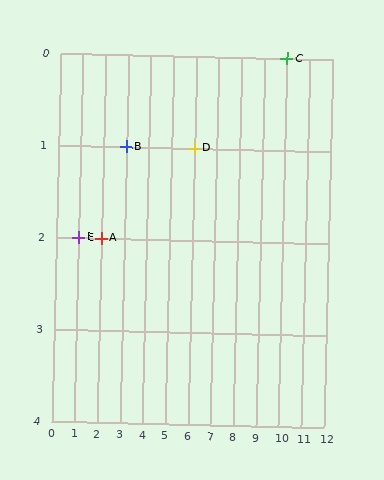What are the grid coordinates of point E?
Point E is at grid coordinates (1, 2).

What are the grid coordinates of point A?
Point A is at grid coordinates (2, 2).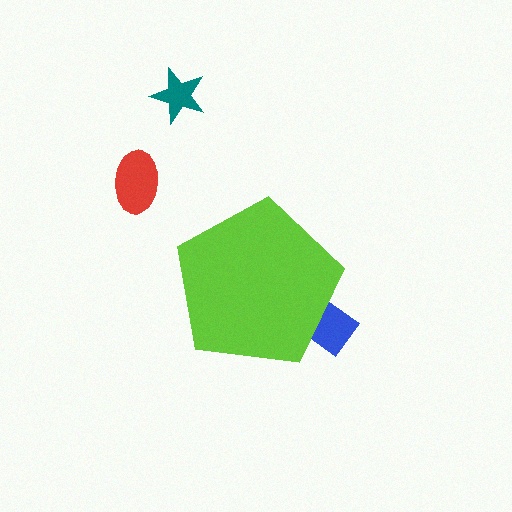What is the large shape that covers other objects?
A lime pentagon.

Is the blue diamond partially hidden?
Yes, the blue diamond is partially hidden behind the lime pentagon.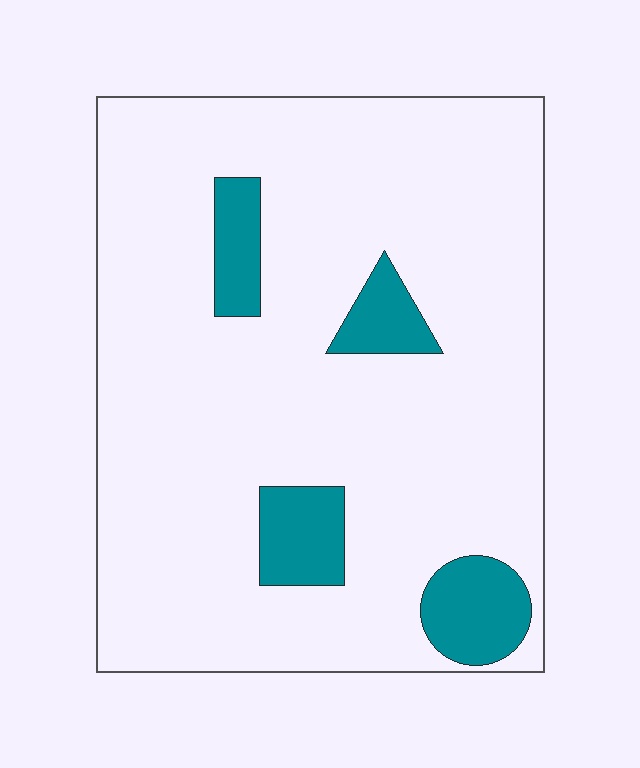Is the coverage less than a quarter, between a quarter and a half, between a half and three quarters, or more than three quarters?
Less than a quarter.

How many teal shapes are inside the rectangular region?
4.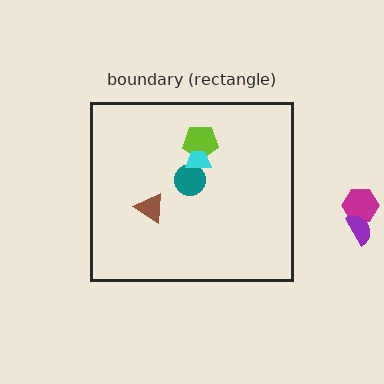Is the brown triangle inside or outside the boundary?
Inside.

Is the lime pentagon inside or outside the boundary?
Inside.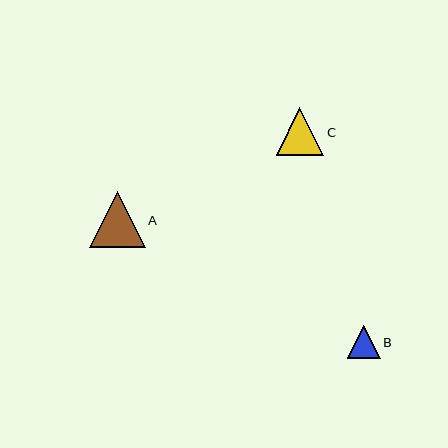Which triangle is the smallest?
Triangle B is the smallest with a size of approximately 33 pixels.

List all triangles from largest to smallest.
From largest to smallest: A, C, B.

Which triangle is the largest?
Triangle A is the largest with a size of approximately 56 pixels.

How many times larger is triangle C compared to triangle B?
Triangle C is approximately 1.4 times the size of triangle B.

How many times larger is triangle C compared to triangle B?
Triangle C is approximately 1.4 times the size of triangle B.